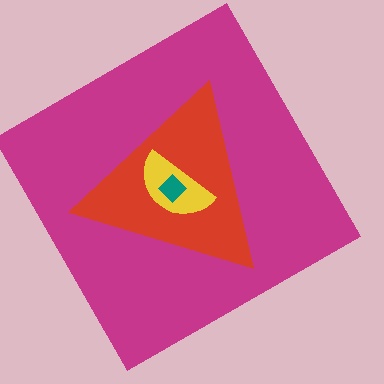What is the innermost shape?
The teal diamond.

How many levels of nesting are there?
4.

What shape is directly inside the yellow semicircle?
The teal diamond.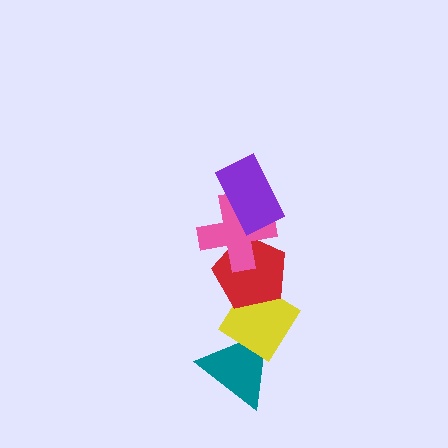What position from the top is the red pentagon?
The red pentagon is 3rd from the top.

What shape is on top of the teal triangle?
The yellow diamond is on top of the teal triangle.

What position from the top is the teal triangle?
The teal triangle is 5th from the top.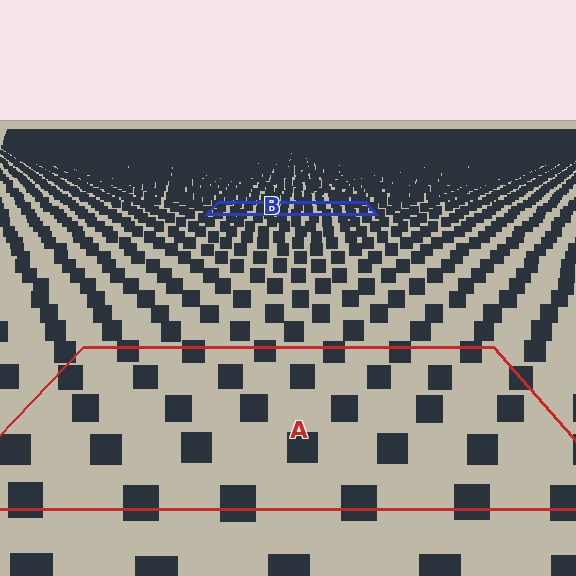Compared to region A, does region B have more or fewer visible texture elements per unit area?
Region B has more texture elements per unit area — they are packed more densely because it is farther away.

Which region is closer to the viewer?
Region A is closer. The texture elements there are larger and more spread out.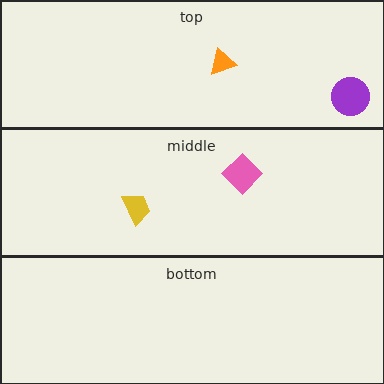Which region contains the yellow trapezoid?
The middle region.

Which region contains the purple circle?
The top region.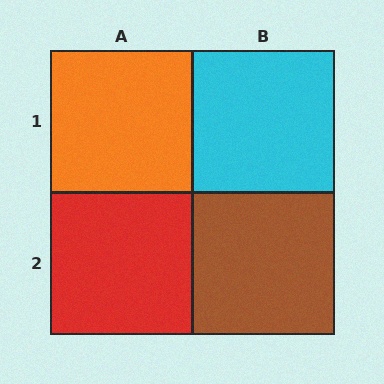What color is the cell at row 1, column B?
Cyan.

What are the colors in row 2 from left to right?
Red, brown.